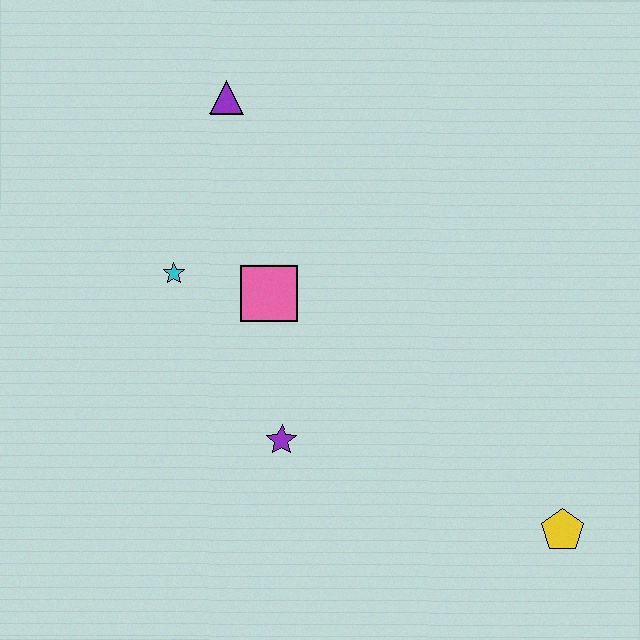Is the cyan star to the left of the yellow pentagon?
Yes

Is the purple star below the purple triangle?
Yes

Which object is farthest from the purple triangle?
The yellow pentagon is farthest from the purple triangle.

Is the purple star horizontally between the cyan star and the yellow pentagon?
Yes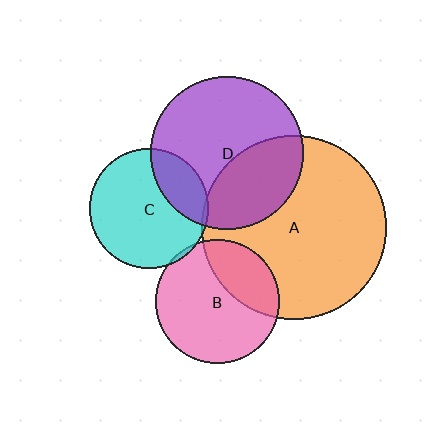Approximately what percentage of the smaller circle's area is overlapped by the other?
Approximately 5%.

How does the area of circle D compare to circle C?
Approximately 1.6 times.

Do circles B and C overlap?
Yes.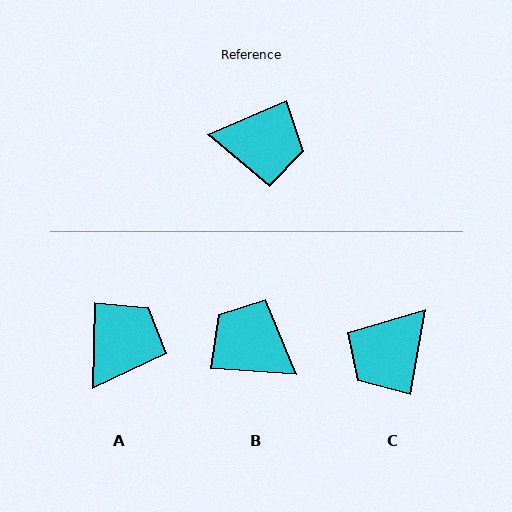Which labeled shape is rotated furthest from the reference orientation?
B, about 153 degrees away.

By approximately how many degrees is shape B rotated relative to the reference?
Approximately 153 degrees counter-clockwise.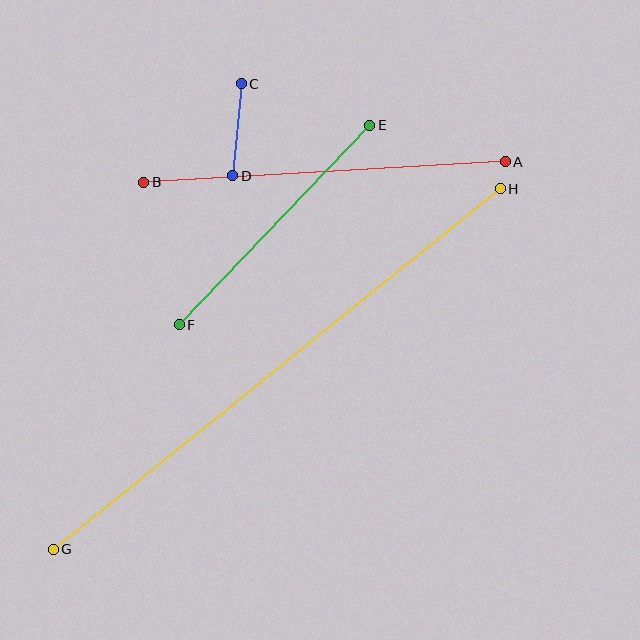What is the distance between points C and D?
The distance is approximately 93 pixels.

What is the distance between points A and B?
The distance is approximately 362 pixels.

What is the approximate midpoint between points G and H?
The midpoint is at approximately (277, 369) pixels.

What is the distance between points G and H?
The distance is approximately 574 pixels.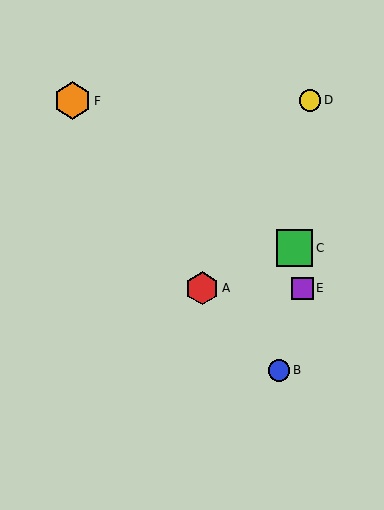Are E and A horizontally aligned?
Yes, both are at y≈288.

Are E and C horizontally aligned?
No, E is at y≈288 and C is at y≈248.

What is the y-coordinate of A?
Object A is at y≈288.